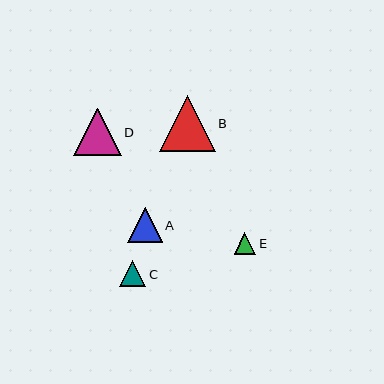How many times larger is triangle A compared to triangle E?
Triangle A is approximately 1.6 times the size of triangle E.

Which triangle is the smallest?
Triangle E is the smallest with a size of approximately 22 pixels.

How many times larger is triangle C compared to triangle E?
Triangle C is approximately 1.2 times the size of triangle E.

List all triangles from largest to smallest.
From largest to smallest: B, D, A, C, E.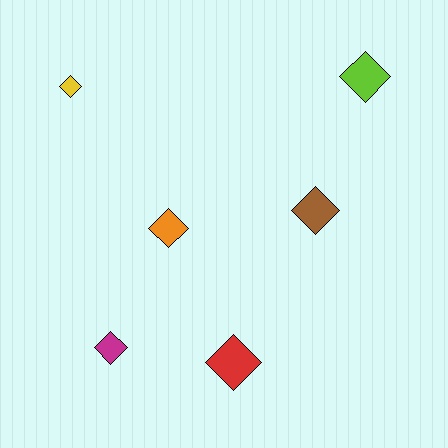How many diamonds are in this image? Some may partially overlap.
There are 6 diamonds.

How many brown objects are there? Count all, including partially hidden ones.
There is 1 brown object.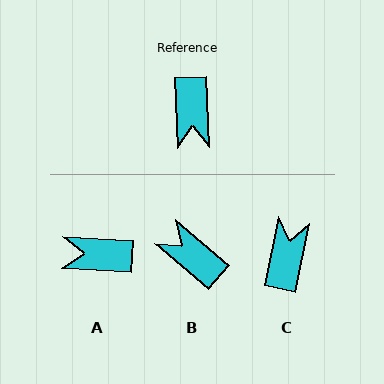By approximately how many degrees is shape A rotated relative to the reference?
Approximately 95 degrees clockwise.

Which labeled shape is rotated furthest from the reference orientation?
C, about 166 degrees away.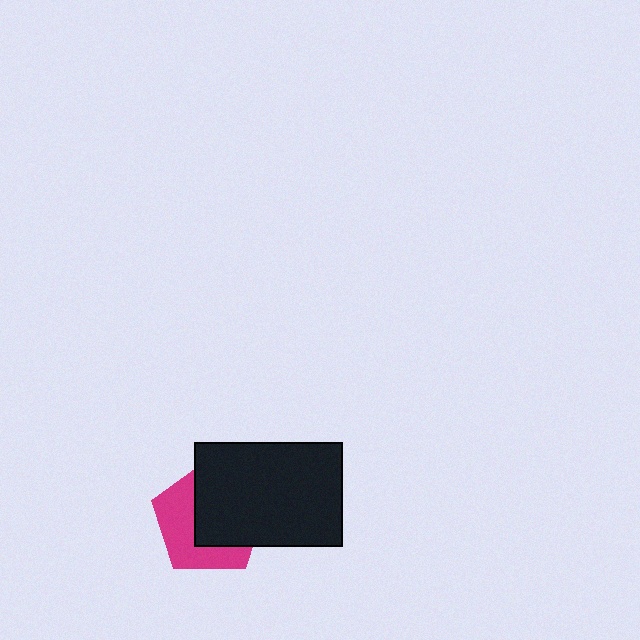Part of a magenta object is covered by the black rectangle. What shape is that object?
It is a pentagon.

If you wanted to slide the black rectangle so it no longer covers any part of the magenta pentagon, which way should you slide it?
Slide it toward the upper-right — that is the most direct way to separate the two shapes.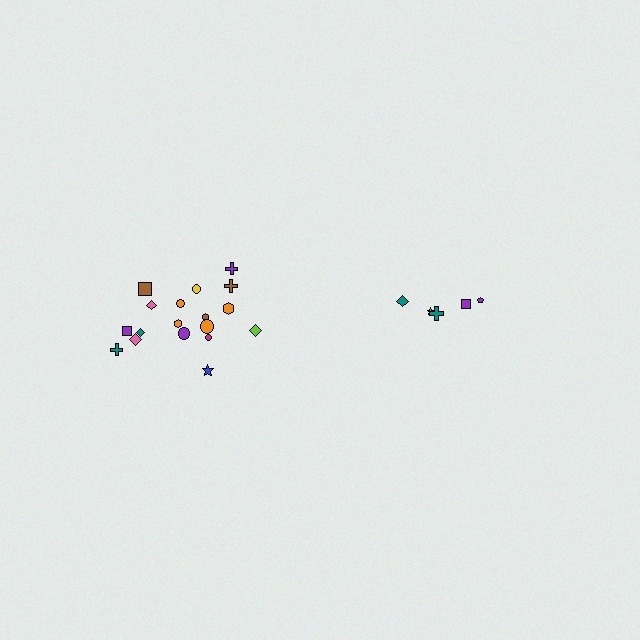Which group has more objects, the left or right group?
The left group.